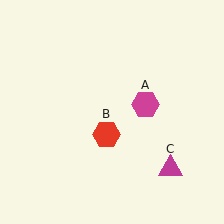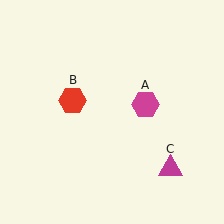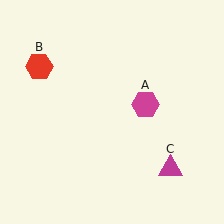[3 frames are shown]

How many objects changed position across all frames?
1 object changed position: red hexagon (object B).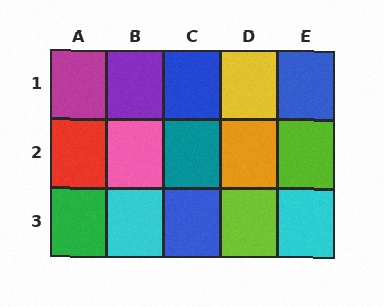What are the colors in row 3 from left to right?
Green, cyan, blue, lime, cyan.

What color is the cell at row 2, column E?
Lime.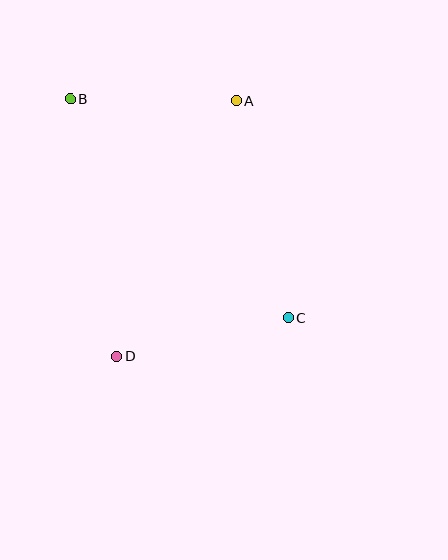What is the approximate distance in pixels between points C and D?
The distance between C and D is approximately 176 pixels.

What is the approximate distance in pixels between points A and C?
The distance between A and C is approximately 223 pixels.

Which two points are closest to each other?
Points A and B are closest to each other.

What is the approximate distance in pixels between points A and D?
The distance between A and D is approximately 282 pixels.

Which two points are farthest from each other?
Points B and C are farthest from each other.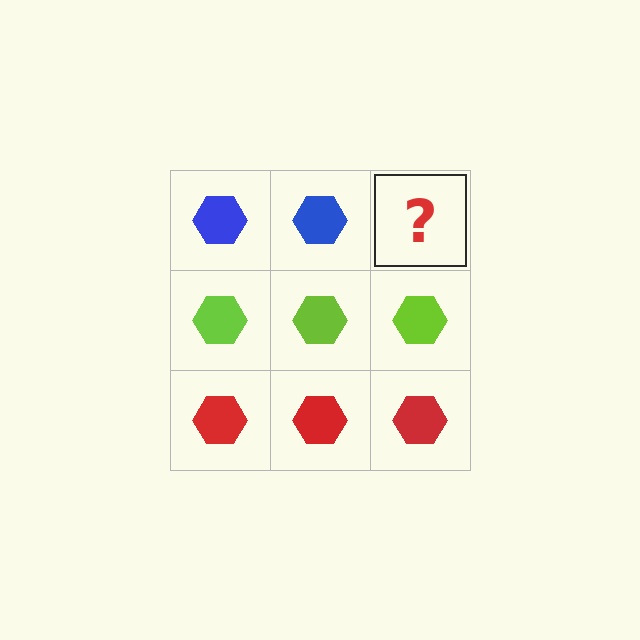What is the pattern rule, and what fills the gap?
The rule is that each row has a consistent color. The gap should be filled with a blue hexagon.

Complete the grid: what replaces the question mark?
The question mark should be replaced with a blue hexagon.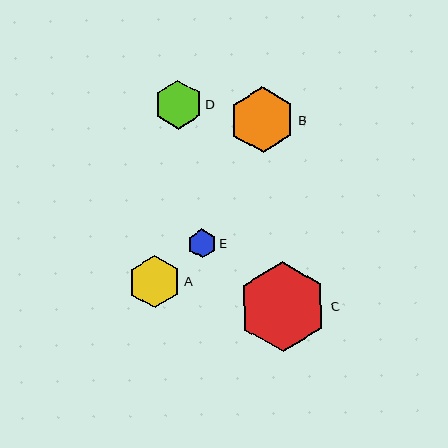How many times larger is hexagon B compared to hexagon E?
Hexagon B is approximately 2.3 times the size of hexagon E.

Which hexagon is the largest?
Hexagon C is the largest with a size of approximately 90 pixels.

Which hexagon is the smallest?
Hexagon E is the smallest with a size of approximately 28 pixels.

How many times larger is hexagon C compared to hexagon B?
Hexagon C is approximately 1.4 times the size of hexagon B.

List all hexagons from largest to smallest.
From largest to smallest: C, B, A, D, E.